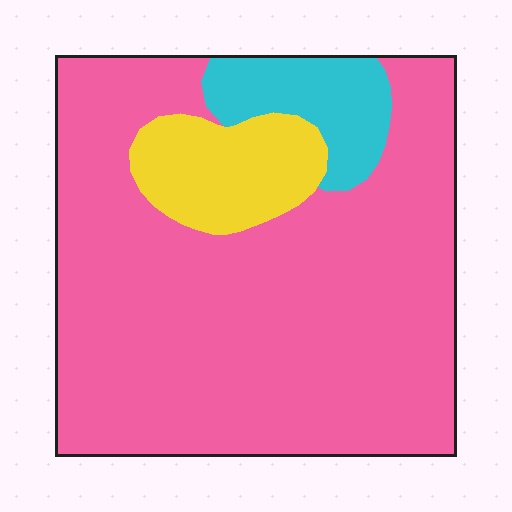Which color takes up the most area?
Pink, at roughly 80%.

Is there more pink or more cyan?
Pink.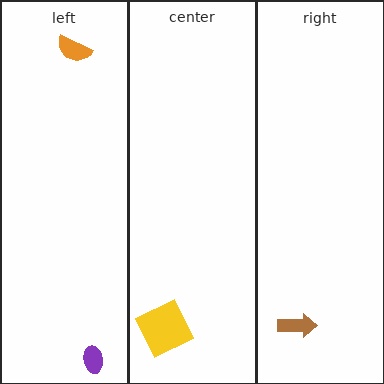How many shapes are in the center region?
1.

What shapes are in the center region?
The yellow square.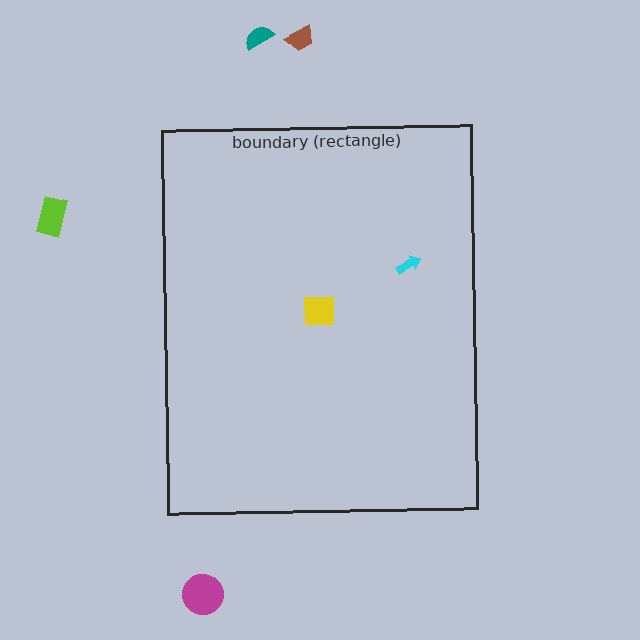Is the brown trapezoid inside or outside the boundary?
Outside.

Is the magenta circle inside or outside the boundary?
Outside.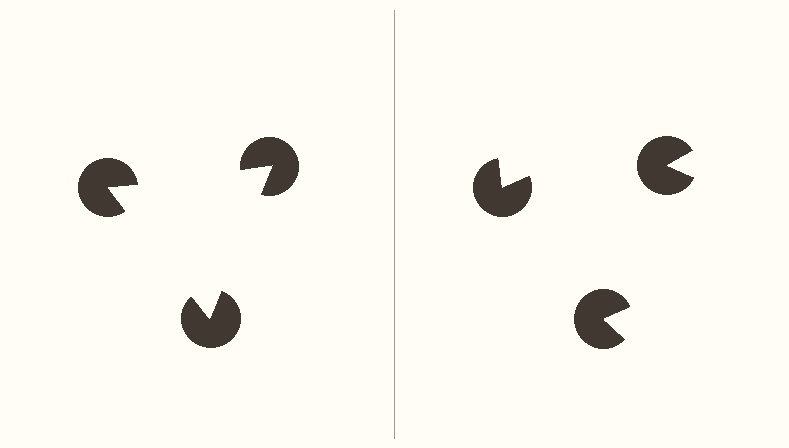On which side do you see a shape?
An illusory triangle appears on the left side. On the right side the wedge cuts are rotated, so no coherent shape forms.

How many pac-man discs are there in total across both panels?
6 — 3 on each side.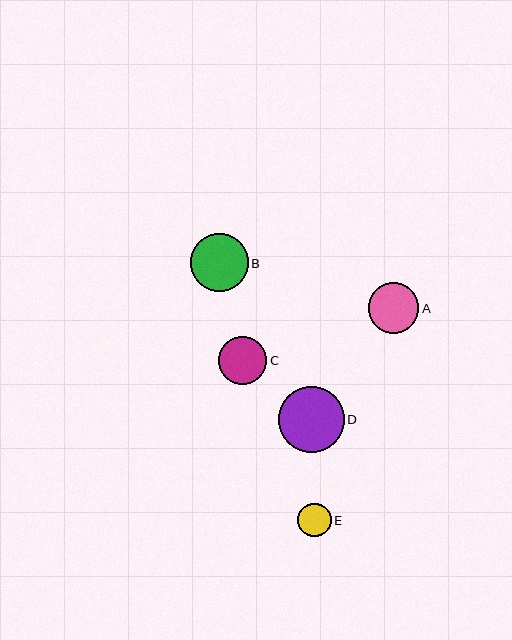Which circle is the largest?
Circle D is the largest with a size of approximately 66 pixels.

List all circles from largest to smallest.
From largest to smallest: D, B, A, C, E.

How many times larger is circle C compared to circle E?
Circle C is approximately 1.4 times the size of circle E.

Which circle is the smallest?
Circle E is the smallest with a size of approximately 34 pixels.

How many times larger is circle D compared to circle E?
Circle D is approximately 2.0 times the size of circle E.